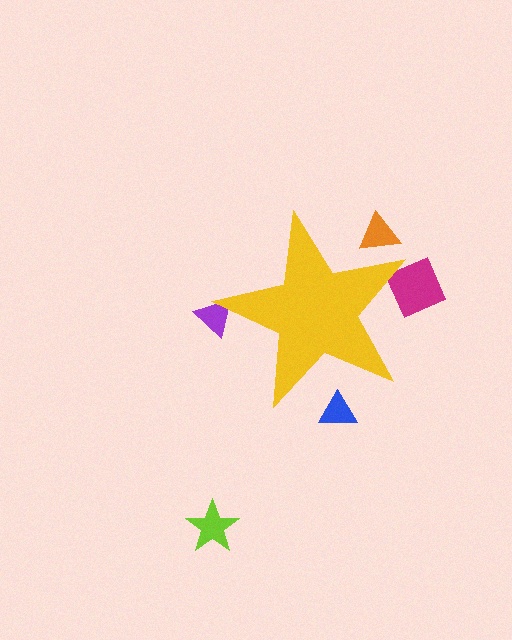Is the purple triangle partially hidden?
Yes, the purple triangle is partially hidden behind the yellow star.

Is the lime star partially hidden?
No, the lime star is fully visible.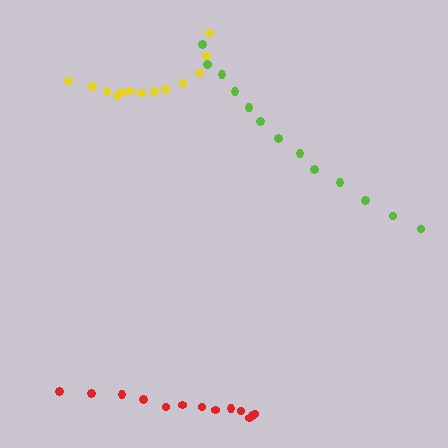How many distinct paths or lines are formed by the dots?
There are 3 distinct paths.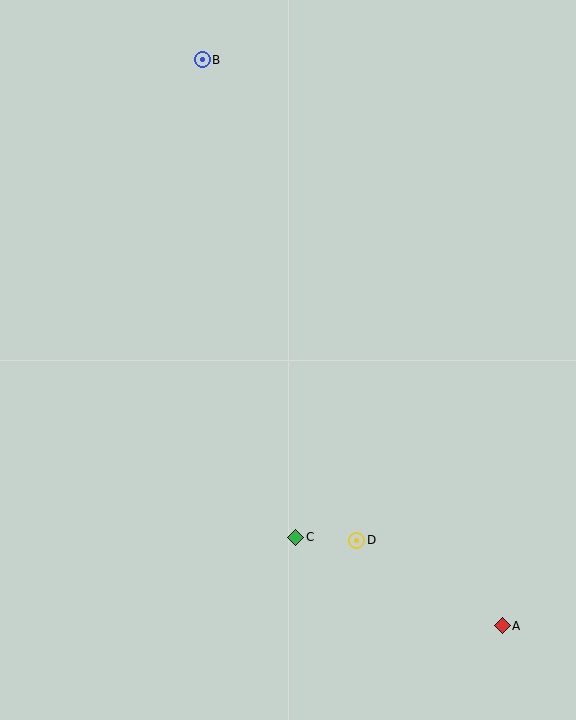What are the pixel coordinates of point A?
Point A is at (502, 626).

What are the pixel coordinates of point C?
Point C is at (296, 537).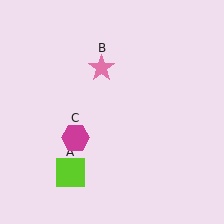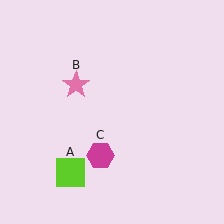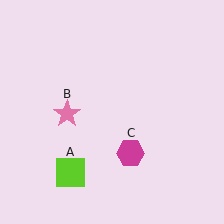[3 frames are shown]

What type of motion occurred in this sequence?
The pink star (object B), magenta hexagon (object C) rotated counterclockwise around the center of the scene.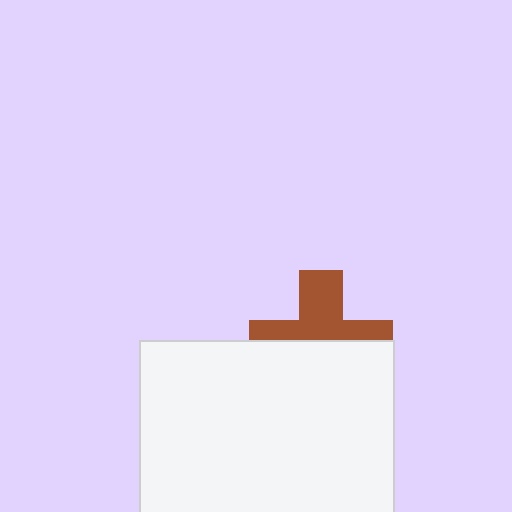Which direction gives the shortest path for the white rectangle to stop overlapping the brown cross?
Moving down gives the shortest separation.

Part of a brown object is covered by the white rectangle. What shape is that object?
It is a cross.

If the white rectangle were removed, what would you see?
You would see the complete brown cross.